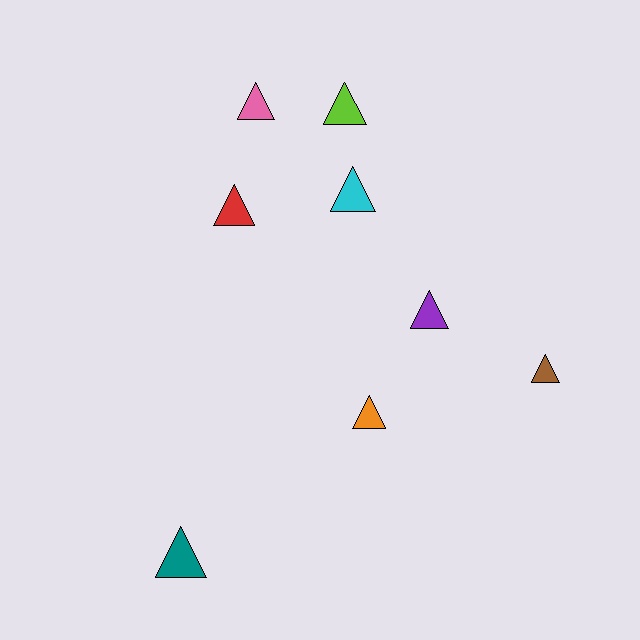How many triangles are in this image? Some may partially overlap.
There are 8 triangles.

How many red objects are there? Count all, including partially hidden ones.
There is 1 red object.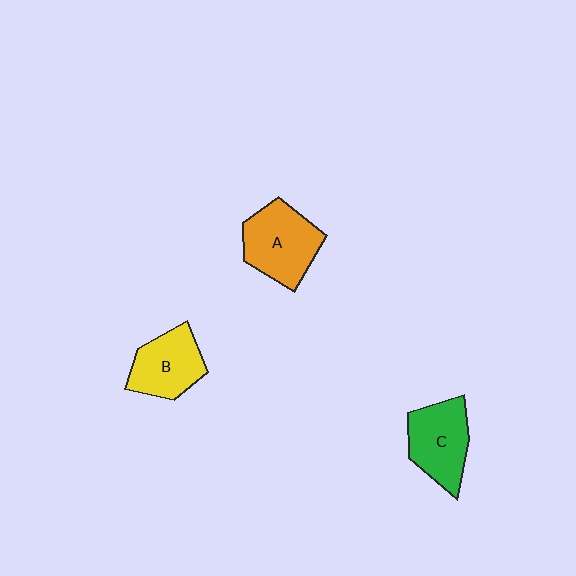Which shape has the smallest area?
Shape B (yellow).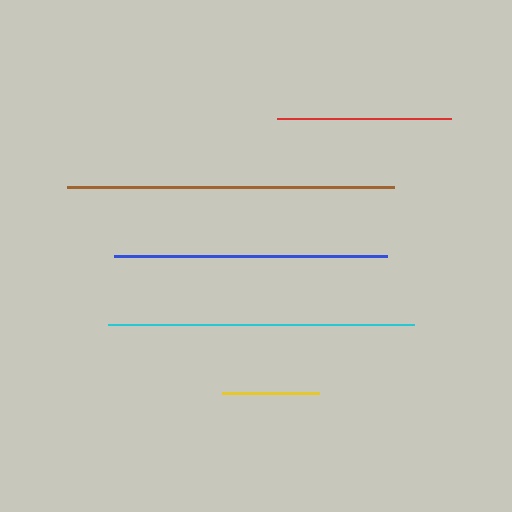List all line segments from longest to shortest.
From longest to shortest: brown, cyan, blue, red, yellow.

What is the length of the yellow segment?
The yellow segment is approximately 97 pixels long.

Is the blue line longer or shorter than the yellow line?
The blue line is longer than the yellow line.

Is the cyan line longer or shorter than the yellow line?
The cyan line is longer than the yellow line.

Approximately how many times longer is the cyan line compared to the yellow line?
The cyan line is approximately 3.2 times the length of the yellow line.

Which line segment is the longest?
The brown line is the longest at approximately 327 pixels.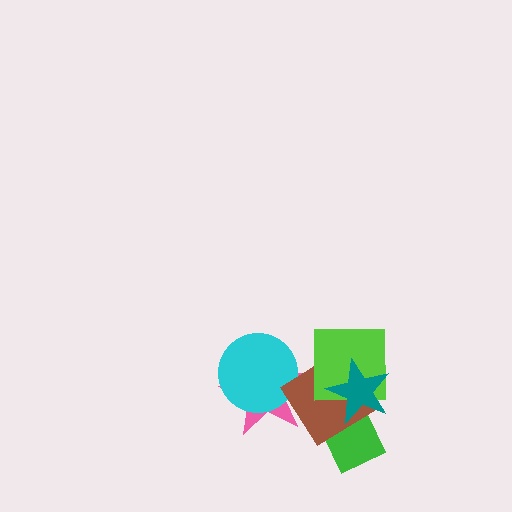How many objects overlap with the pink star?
2 objects overlap with the pink star.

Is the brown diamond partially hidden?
Yes, it is partially covered by another shape.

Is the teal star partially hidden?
No, no other shape covers it.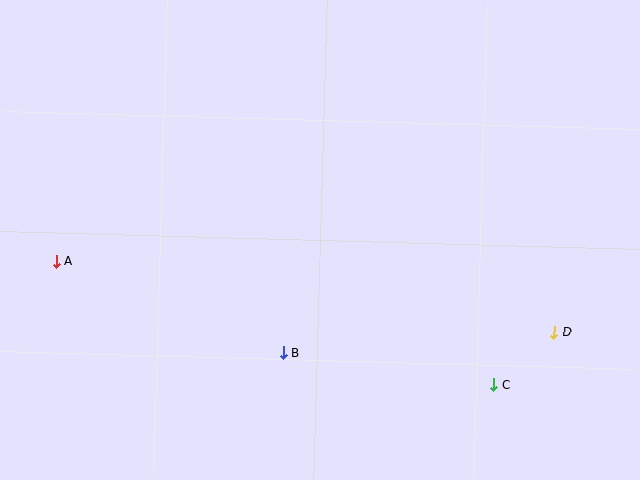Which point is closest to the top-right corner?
Point D is closest to the top-right corner.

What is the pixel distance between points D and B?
The distance between D and B is 272 pixels.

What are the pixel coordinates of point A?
Point A is at (56, 261).